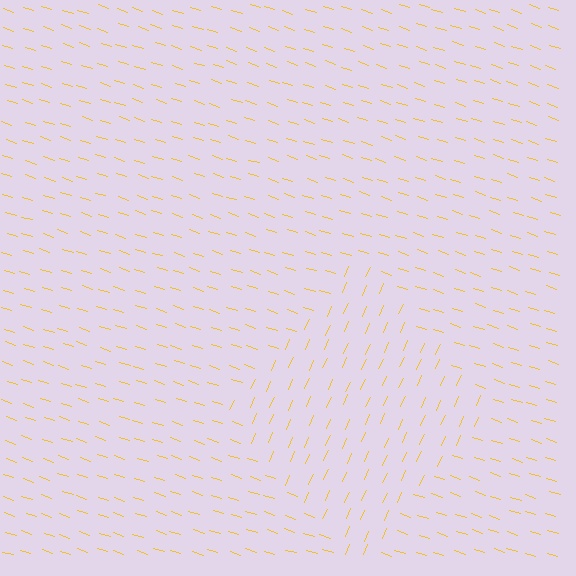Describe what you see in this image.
The image is filled with small yellow line segments. A diamond region in the image has lines oriented differently from the surrounding lines, creating a visible texture boundary.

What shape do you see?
I see a diamond.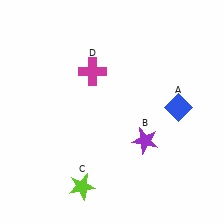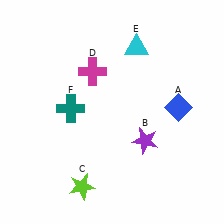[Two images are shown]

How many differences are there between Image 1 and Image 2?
There are 2 differences between the two images.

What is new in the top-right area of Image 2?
A cyan triangle (E) was added in the top-right area of Image 2.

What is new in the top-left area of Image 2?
A teal cross (F) was added in the top-left area of Image 2.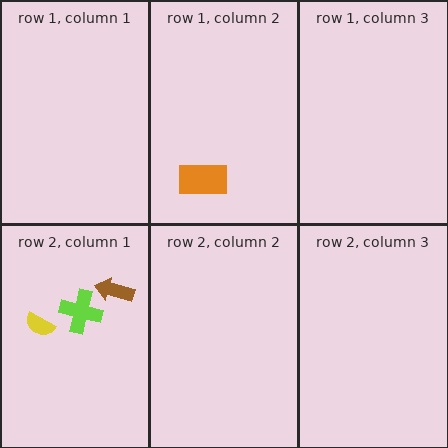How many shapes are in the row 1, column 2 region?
1.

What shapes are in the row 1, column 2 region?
The orange rectangle.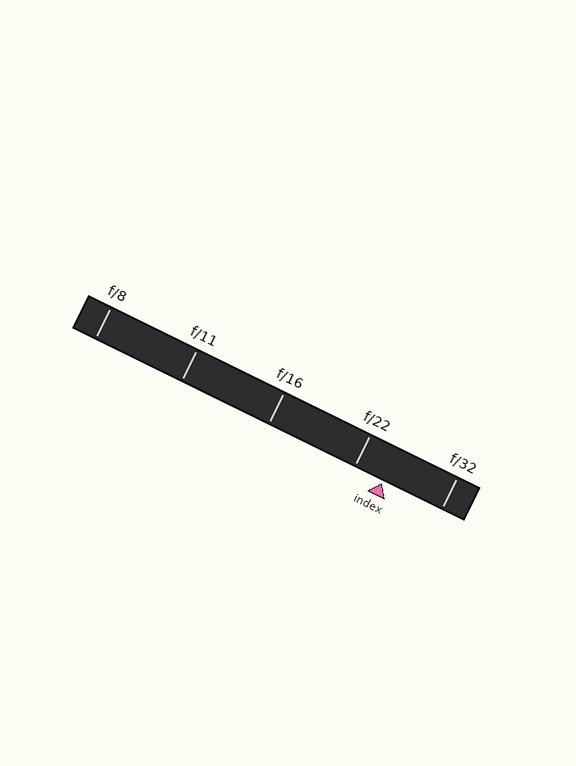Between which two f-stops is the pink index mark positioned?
The index mark is between f/22 and f/32.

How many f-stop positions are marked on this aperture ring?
There are 5 f-stop positions marked.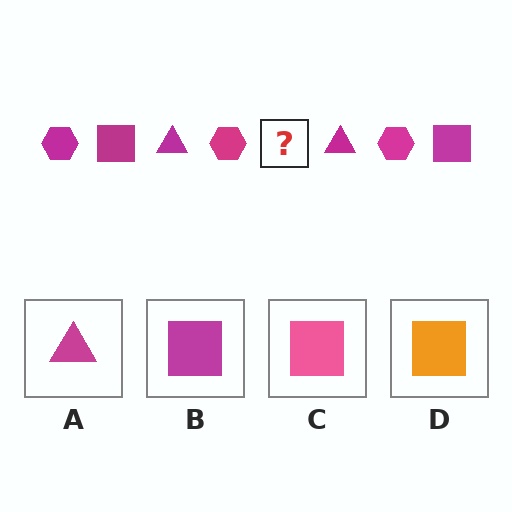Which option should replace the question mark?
Option B.